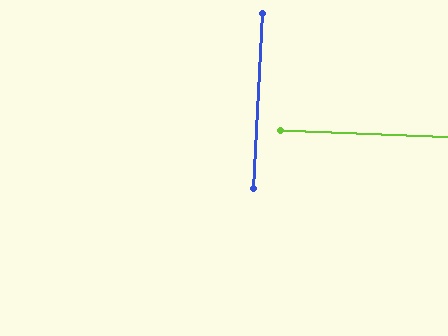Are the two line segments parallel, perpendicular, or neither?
Perpendicular — they meet at approximately 89°.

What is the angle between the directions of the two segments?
Approximately 89 degrees.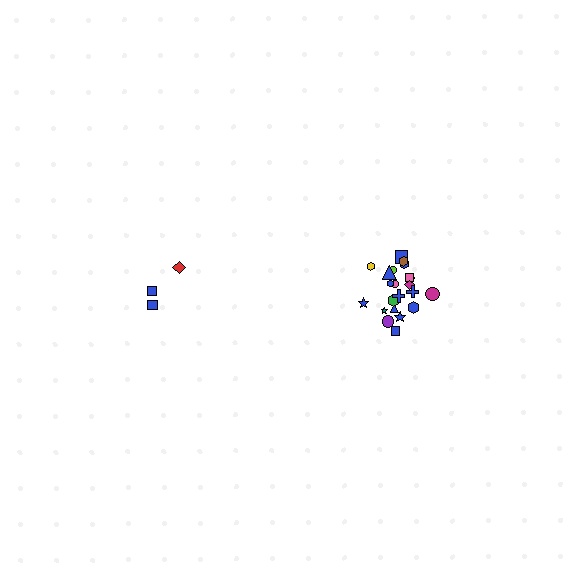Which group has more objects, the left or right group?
The right group.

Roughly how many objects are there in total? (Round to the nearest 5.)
Roughly 25 objects in total.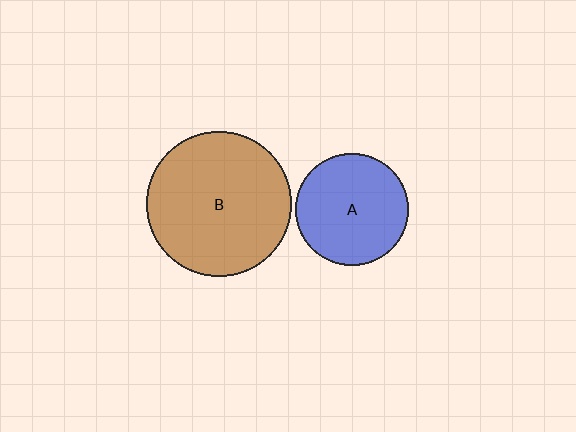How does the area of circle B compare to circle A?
Approximately 1.7 times.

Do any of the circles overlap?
No, none of the circles overlap.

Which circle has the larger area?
Circle B (brown).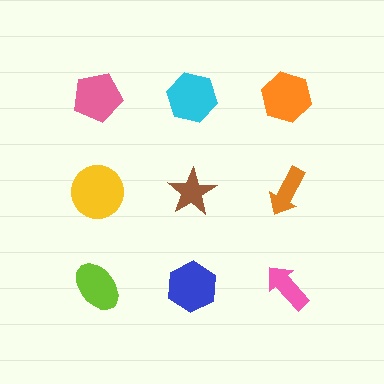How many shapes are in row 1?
3 shapes.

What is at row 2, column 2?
A brown star.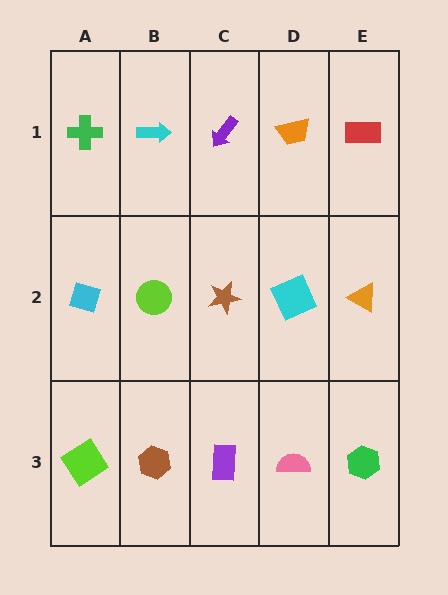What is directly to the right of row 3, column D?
A green hexagon.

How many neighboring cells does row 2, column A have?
3.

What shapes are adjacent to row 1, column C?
A brown star (row 2, column C), a cyan arrow (row 1, column B), an orange trapezoid (row 1, column D).